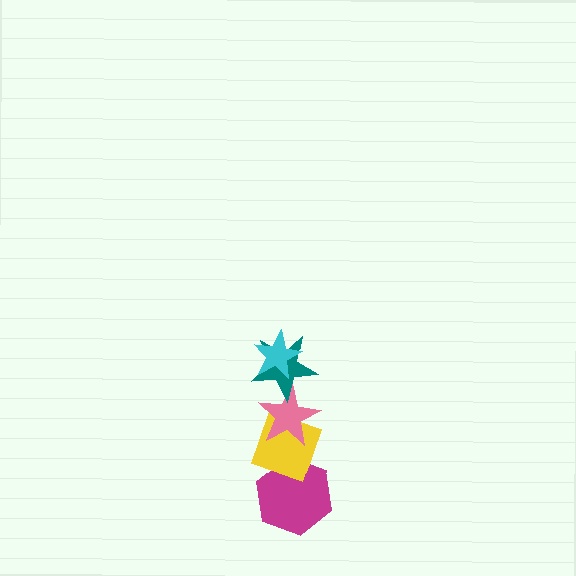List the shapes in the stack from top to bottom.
From top to bottom: the cyan star, the teal star, the pink star, the yellow diamond, the magenta hexagon.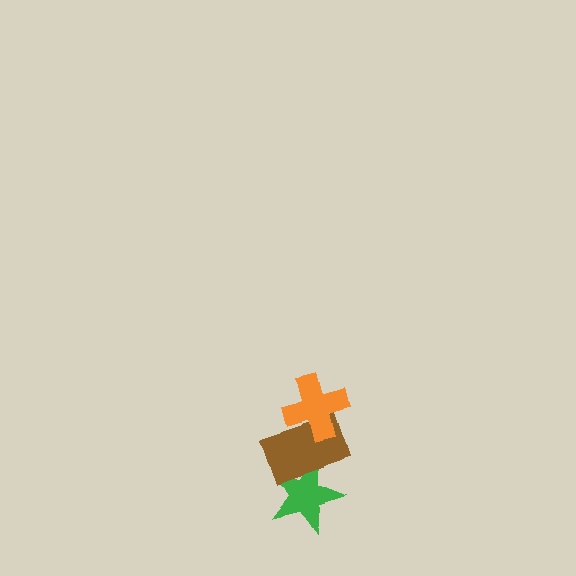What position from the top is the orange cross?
The orange cross is 1st from the top.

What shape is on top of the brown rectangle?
The orange cross is on top of the brown rectangle.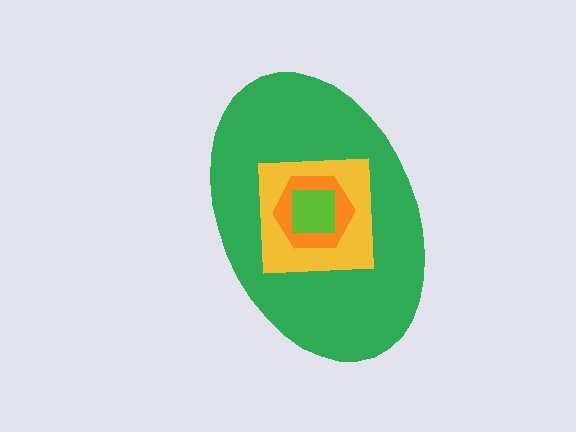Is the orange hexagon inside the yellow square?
Yes.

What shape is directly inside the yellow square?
The orange hexagon.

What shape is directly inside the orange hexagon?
The lime square.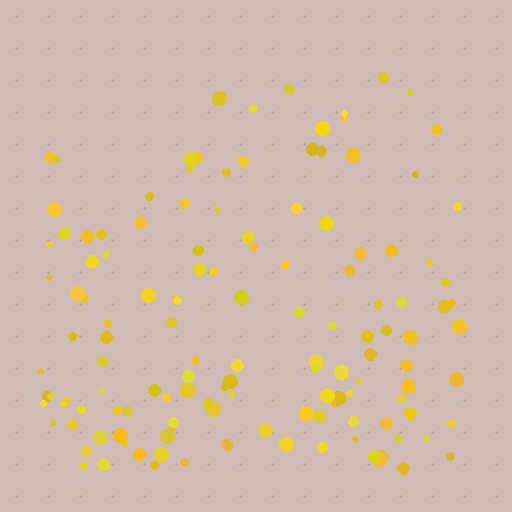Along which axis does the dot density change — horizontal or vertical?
Vertical.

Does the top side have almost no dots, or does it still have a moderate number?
Still a moderate number, just noticeably fewer than the bottom.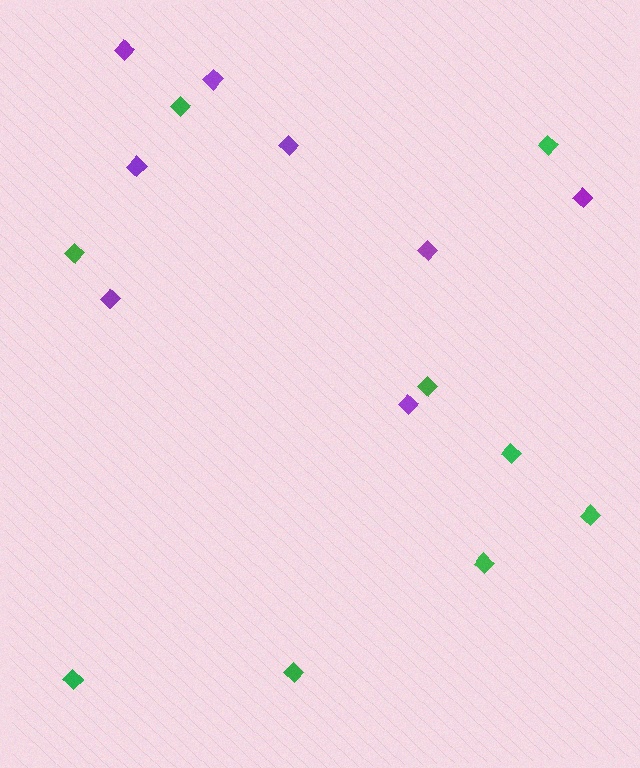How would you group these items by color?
There are 2 groups: one group of purple diamonds (8) and one group of green diamonds (9).